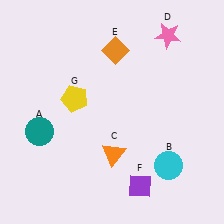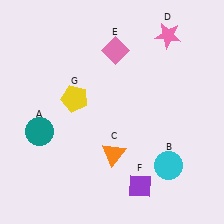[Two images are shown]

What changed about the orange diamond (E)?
In Image 1, E is orange. In Image 2, it changed to pink.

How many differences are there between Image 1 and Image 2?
There is 1 difference between the two images.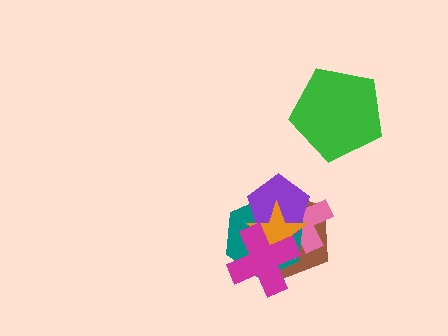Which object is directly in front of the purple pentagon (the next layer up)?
The orange star is directly in front of the purple pentagon.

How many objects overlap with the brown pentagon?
5 objects overlap with the brown pentagon.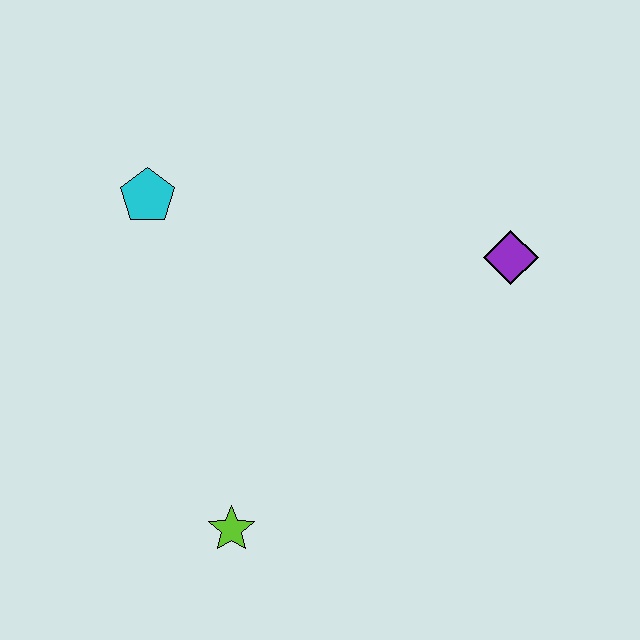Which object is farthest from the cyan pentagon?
The purple diamond is farthest from the cyan pentagon.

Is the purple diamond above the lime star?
Yes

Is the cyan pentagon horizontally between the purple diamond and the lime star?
No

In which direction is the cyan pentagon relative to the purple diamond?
The cyan pentagon is to the left of the purple diamond.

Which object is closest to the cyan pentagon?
The lime star is closest to the cyan pentagon.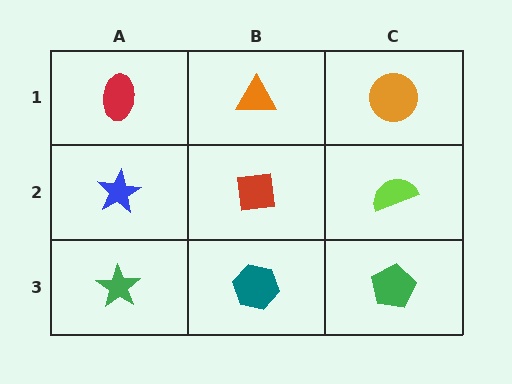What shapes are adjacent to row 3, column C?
A lime semicircle (row 2, column C), a teal hexagon (row 3, column B).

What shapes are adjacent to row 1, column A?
A blue star (row 2, column A), an orange triangle (row 1, column B).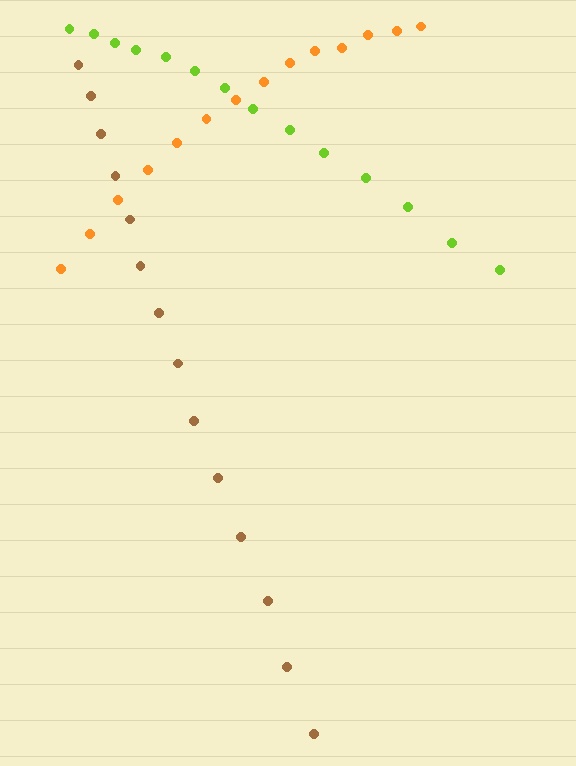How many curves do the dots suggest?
There are 3 distinct paths.